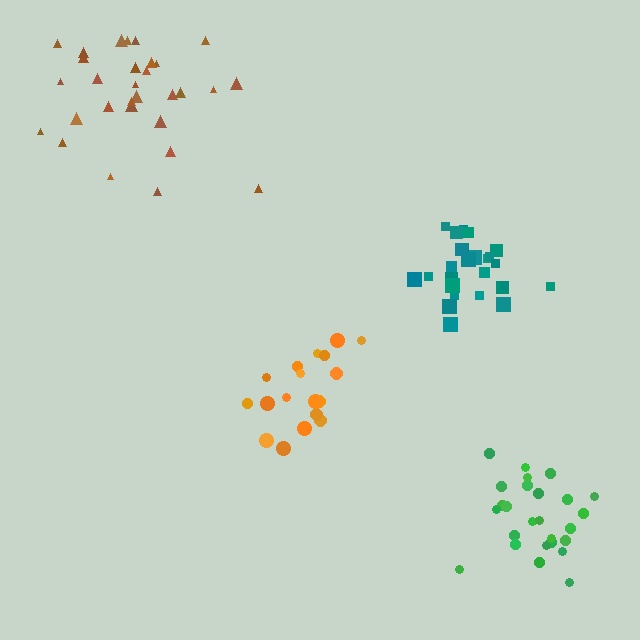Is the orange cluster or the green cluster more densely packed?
Green.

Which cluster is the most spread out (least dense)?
Brown.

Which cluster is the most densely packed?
Teal.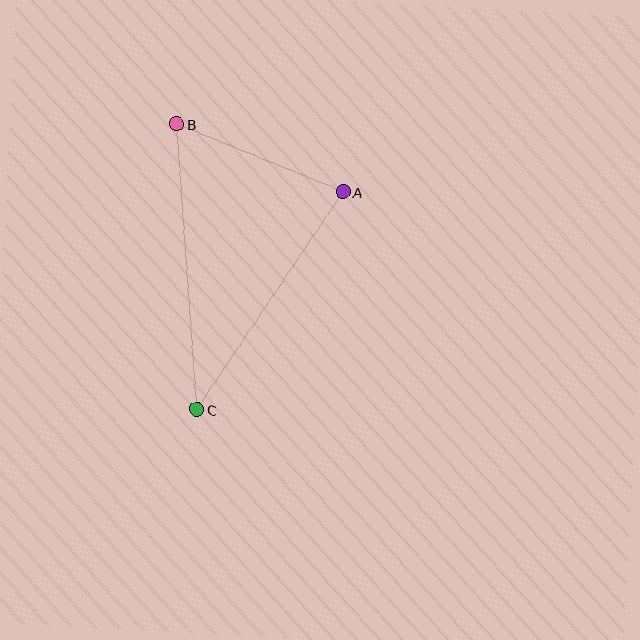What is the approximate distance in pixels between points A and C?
The distance between A and C is approximately 262 pixels.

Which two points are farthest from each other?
Points B and C are farthest from each other.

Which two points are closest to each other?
Points A and B are closest to each other.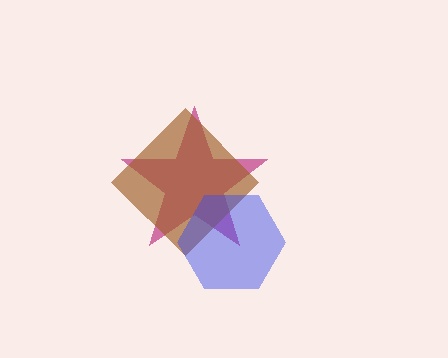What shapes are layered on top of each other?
The layered shapes are: a magenta star, a brown diamond, a blue hexagon.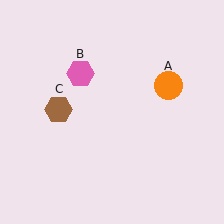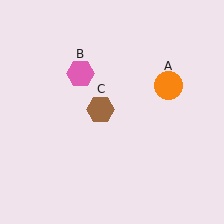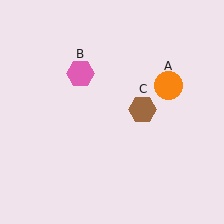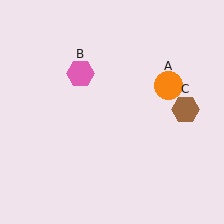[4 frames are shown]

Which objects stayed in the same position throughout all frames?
Orange circle (object A) and pink hexagon (object B) remained stationary.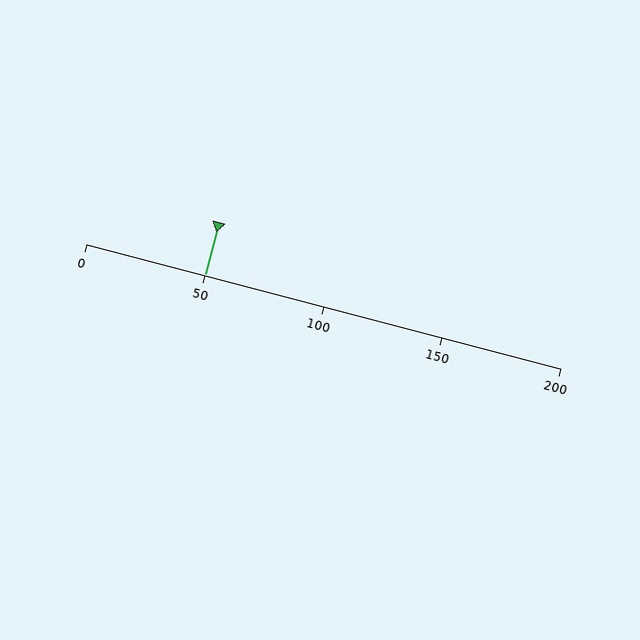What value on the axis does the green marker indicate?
The marker indicates approximately 50.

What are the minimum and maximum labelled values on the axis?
The axis runs from 0 to 200.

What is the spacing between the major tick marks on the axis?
The major ticks are spaced 50 apart.